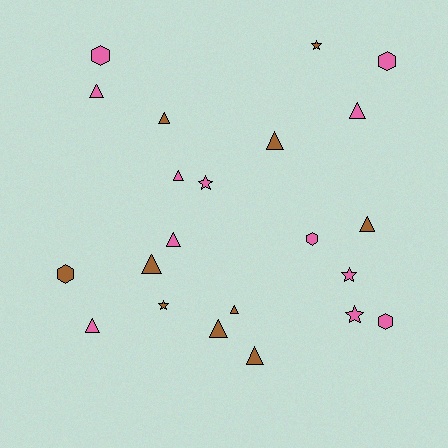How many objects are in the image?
There are 22 objects.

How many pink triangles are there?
There are 5 pink triangles.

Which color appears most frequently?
Pink, with 12 objects.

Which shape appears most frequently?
Triangle, with 12 objects.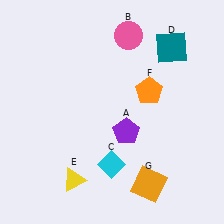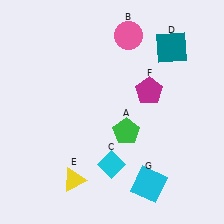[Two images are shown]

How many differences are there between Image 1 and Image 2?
There are 3 differences between the two images.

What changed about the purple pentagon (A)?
In Image 1, A is purple. In Image 2, it changed to green.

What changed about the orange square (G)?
In Image 1, G is orange. In Image 2, it changed to cyan.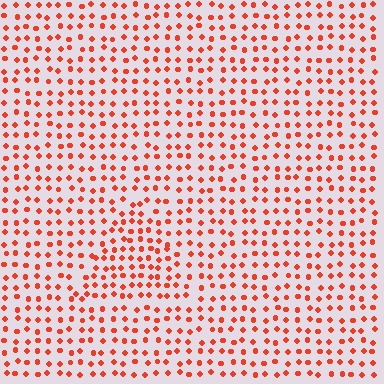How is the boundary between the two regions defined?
The boundary is defined by a change in element density (approximately 1.4x ratio). All elements are the same color, size, and shape.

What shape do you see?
I see a triangle.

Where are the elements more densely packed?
The elements are more densely packed inside the triangle boundary.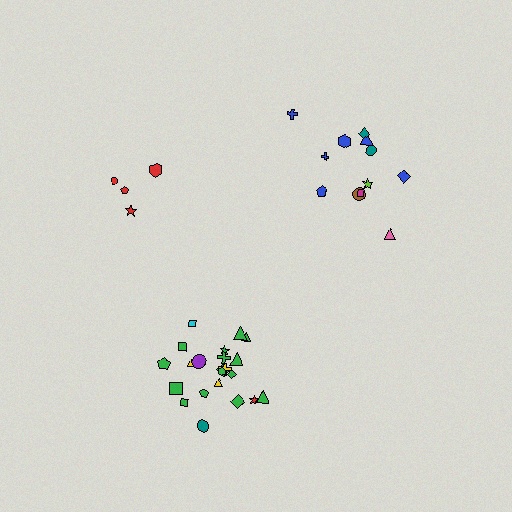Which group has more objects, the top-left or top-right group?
The top-right group.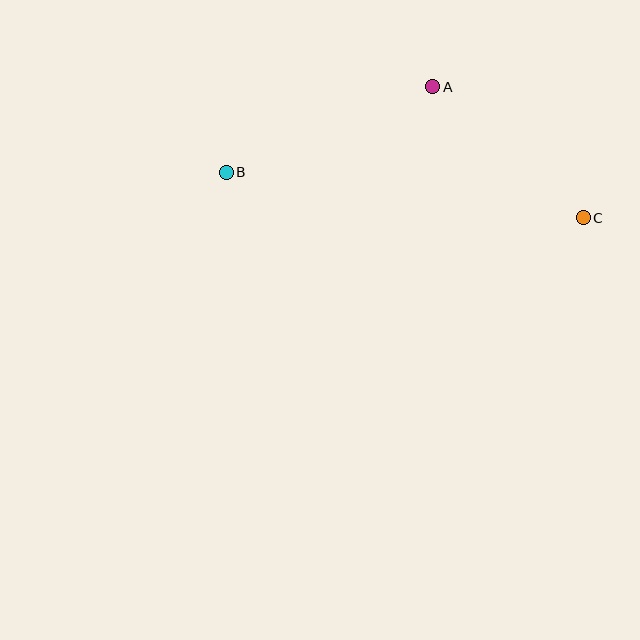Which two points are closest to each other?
Points A and C are closest to each other.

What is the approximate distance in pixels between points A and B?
The distance between A and B is approximately 224 pixels.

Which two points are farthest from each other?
Points B and C are farthest from each other.